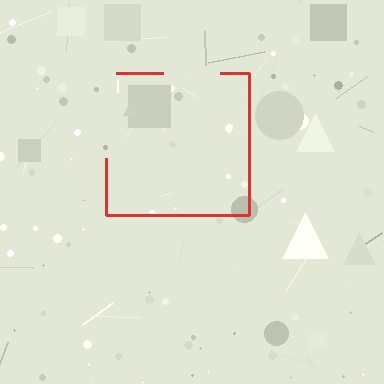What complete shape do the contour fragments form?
The contour fragments form a square.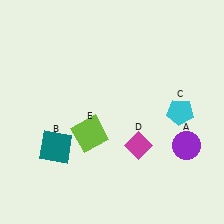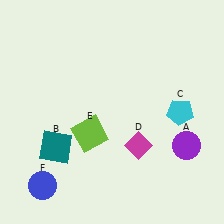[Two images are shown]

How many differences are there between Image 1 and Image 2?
There is 1 difference between the two images.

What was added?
A blue circle (F) was added in Image 2.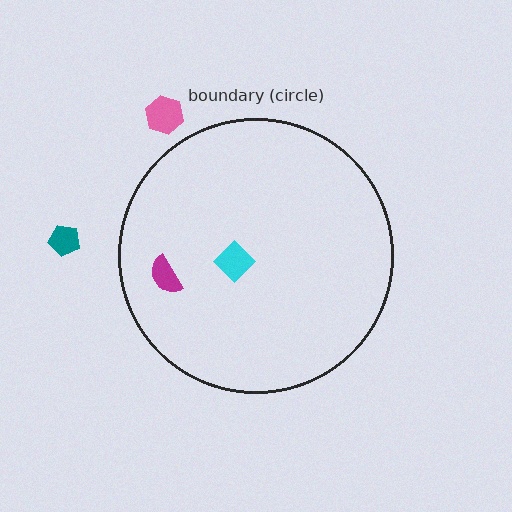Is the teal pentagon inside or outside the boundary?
Outside.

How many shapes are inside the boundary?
2 inside, 2 outside.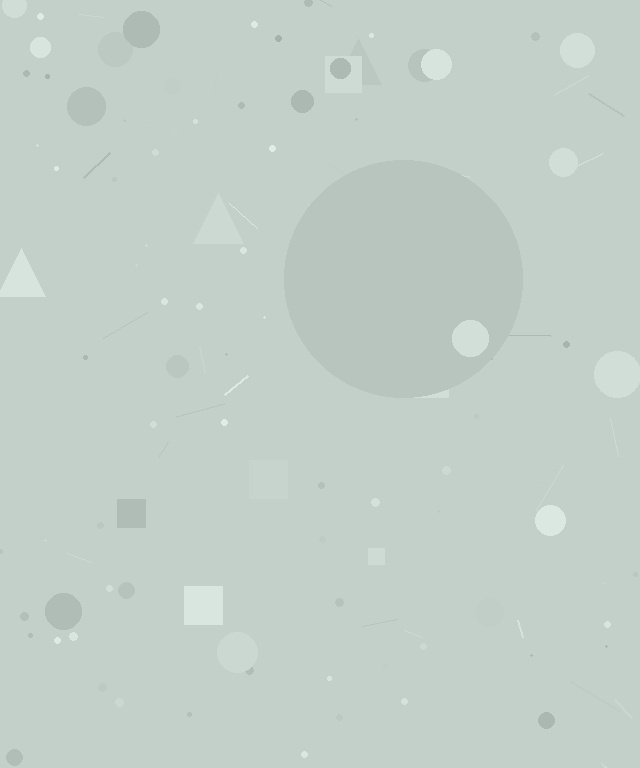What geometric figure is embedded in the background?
A circle is embedded in the background.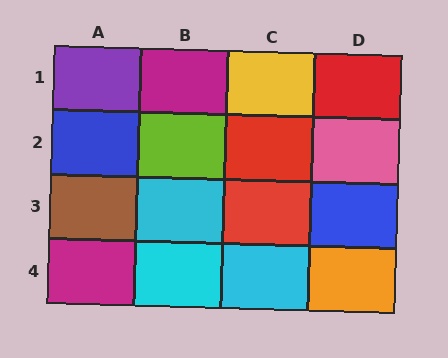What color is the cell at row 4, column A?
Magenta.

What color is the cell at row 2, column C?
Red.